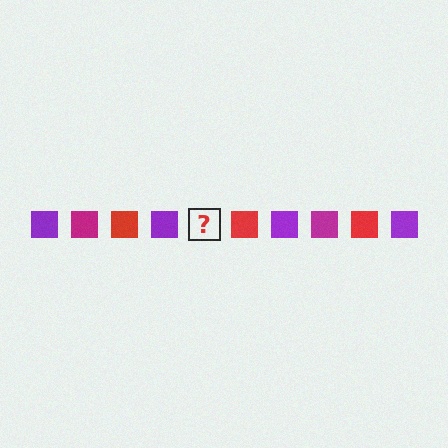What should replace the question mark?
The question mark should be replaced with a magenta square.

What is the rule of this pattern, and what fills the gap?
The rule is that the pattern cycles through purple, magenta, red squares. The gap should be filled with a magenta square.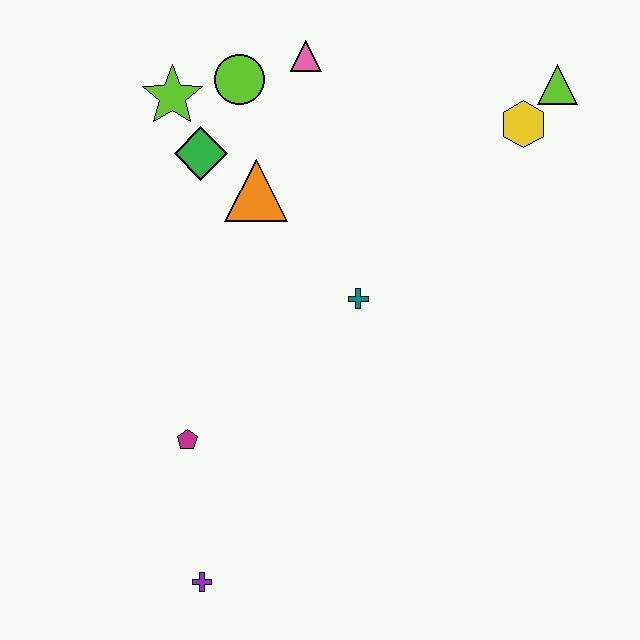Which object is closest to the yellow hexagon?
The lime triangle is closest to the yellow hexagon.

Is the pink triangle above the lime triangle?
Yes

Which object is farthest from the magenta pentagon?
The lime triangle is farthest from the magenta pentagon.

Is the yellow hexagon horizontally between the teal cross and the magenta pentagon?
No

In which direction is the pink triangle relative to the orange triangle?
The pink triangle is above the orange triangle.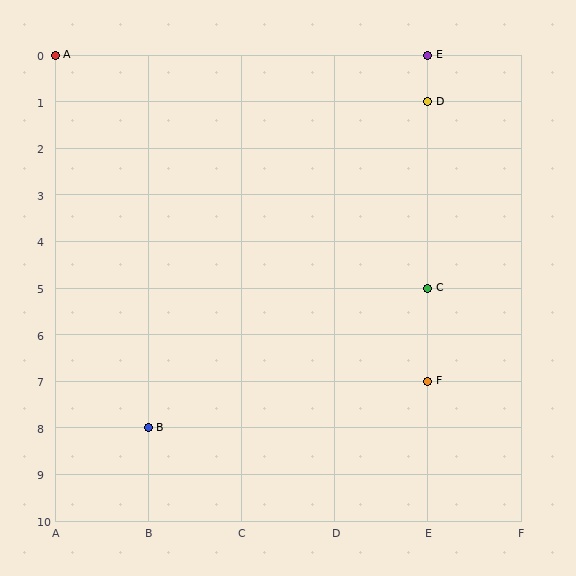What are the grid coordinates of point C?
Point C is at grid coordinates (E, 5).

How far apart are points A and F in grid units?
Points A and F are 4 columns and 7 rows apart (about 8.1 grid units diagonally).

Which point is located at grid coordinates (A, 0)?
Point A is at (A, 0).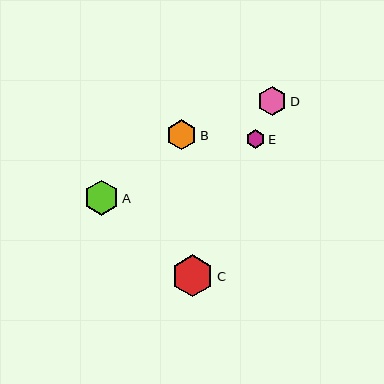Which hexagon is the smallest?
Hexagon E is the smallest with a size of approximately 18 pixels.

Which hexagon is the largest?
Hexagon C is the largest with a size of approximately 42 pixels.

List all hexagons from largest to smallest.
From largest to smallest: C, A, D, B, E.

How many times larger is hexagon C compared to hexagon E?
Hexagon C is approximately 2.3 times the size of hexagon E.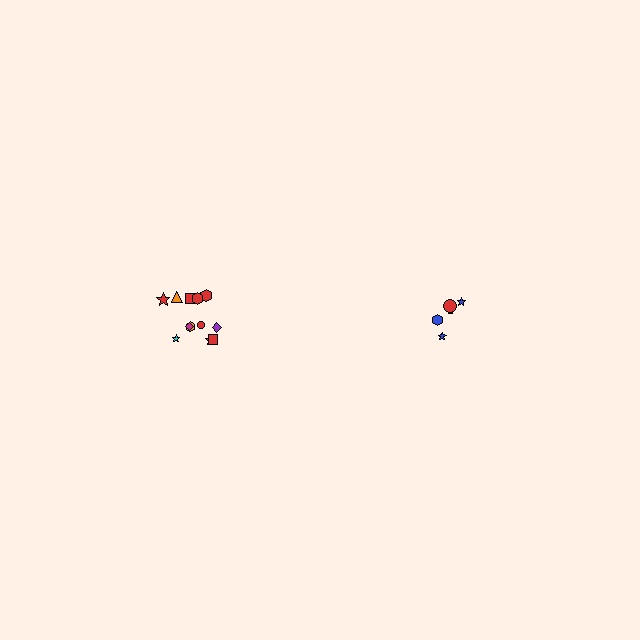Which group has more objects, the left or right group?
The left group.